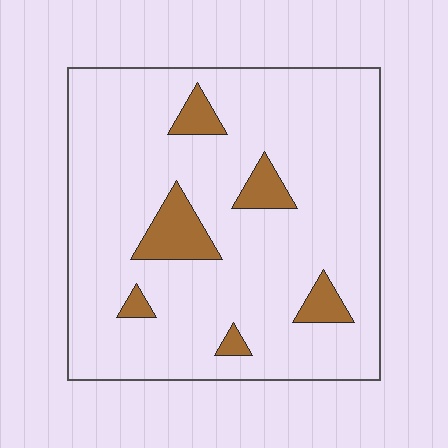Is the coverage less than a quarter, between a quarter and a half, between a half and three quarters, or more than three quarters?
Less than a quarter.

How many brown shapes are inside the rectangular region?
6.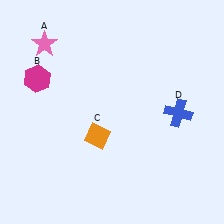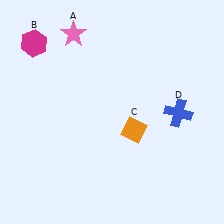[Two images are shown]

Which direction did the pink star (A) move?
The pink star (A) moved right.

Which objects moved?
The objects that moved are: the pink star (A), the magenta hexagon (B), the orange diamond (C).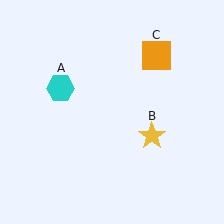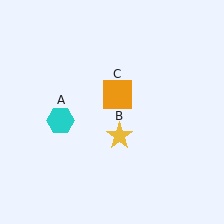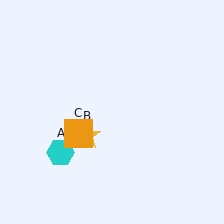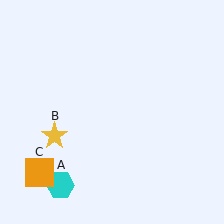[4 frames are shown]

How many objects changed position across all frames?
3 objects changed position: cyan hexagon (object A), yellow star (object B), orange square (object C).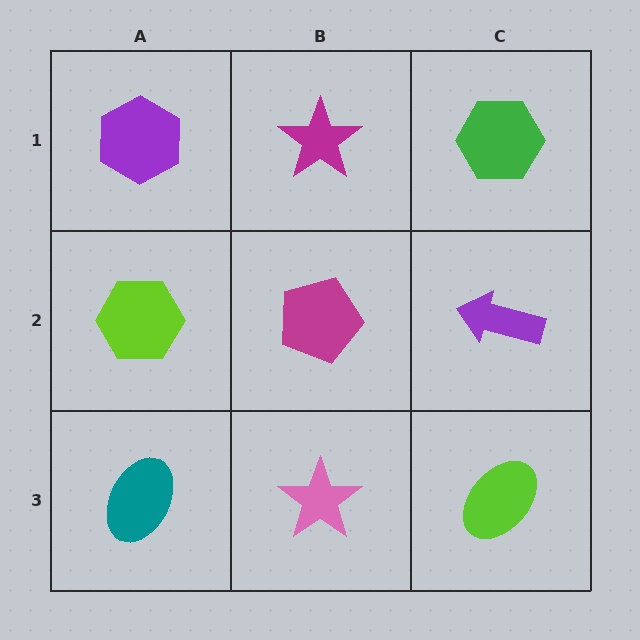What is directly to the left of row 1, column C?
A magenta star.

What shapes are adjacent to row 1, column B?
A magenta pentagon (row 2, column B), a purple hexagon (row 1, column A), a green hexagon (row 1, column C).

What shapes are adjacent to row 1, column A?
A lime hexagon (row 2, column A), a magenta star (row 1, column B).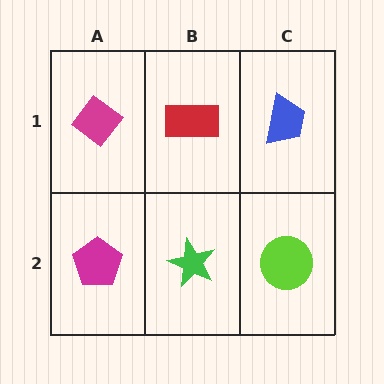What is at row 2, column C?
A lime circle.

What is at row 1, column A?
A magenta diamond.